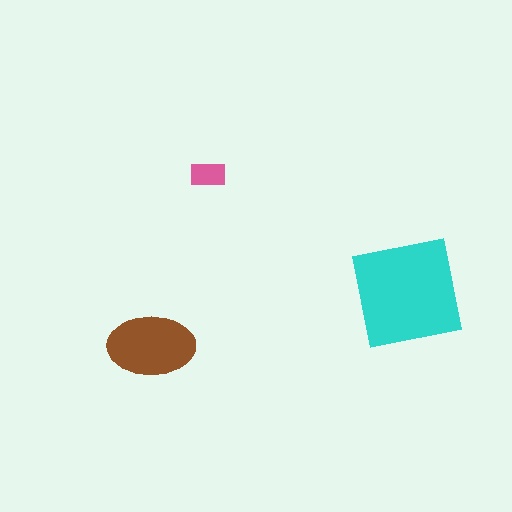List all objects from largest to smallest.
The cyan square, the brown ellipse, the pink rectangle.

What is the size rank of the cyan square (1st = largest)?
1st.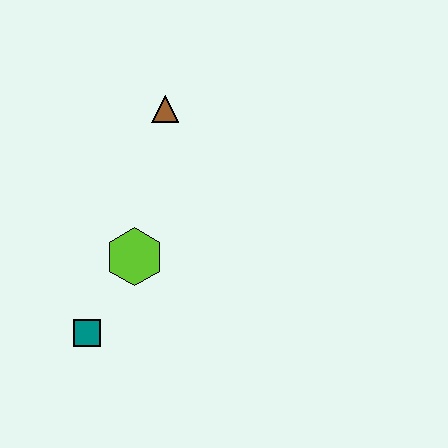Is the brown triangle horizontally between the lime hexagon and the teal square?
No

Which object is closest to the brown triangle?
The lime hexagon is closest to the brown triangle.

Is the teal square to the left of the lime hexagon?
Yes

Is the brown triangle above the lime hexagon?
Yes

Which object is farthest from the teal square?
The brown triangle is farthest from the teal square.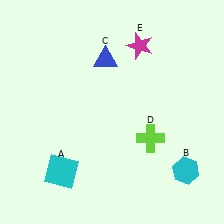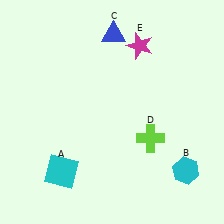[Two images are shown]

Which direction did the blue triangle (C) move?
The blue triangle (C) moved up.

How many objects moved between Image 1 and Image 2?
1 object moved between the two images.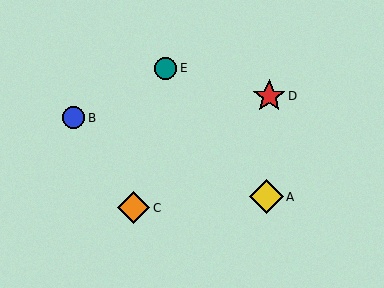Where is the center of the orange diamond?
The center of the orange diamond is at (133, 208).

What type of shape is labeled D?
Shape D is a red star.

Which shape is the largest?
The yellow diamond (labeled A) is the largest.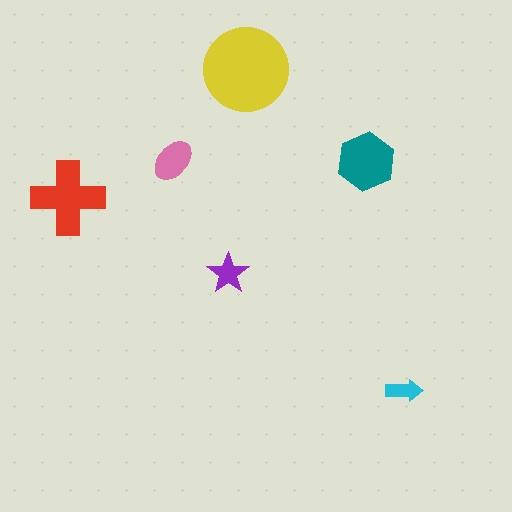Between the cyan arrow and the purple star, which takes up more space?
The purple star.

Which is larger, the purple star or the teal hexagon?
The teal hexagon.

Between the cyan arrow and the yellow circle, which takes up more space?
The yellow circle.